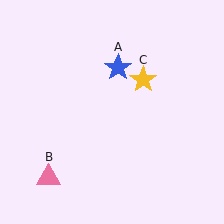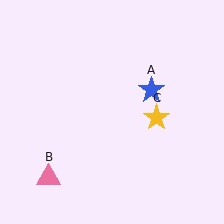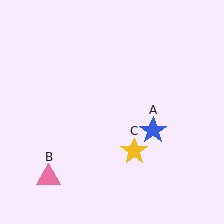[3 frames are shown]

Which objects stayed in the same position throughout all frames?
Pink triangle (object B) remained stationary.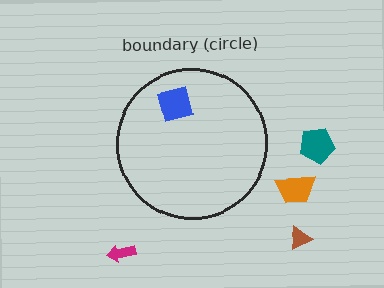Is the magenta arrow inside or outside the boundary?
Outside.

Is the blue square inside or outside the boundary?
Inside.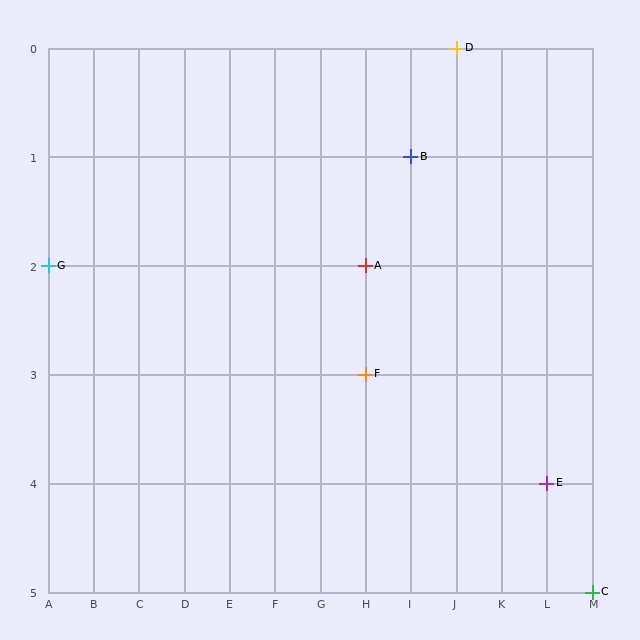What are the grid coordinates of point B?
Point B is at grid coordinates (I, 1).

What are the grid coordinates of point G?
Point G is at grid coordinates (A, 2).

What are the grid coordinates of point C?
Point C is at grid coordinates (M, 5).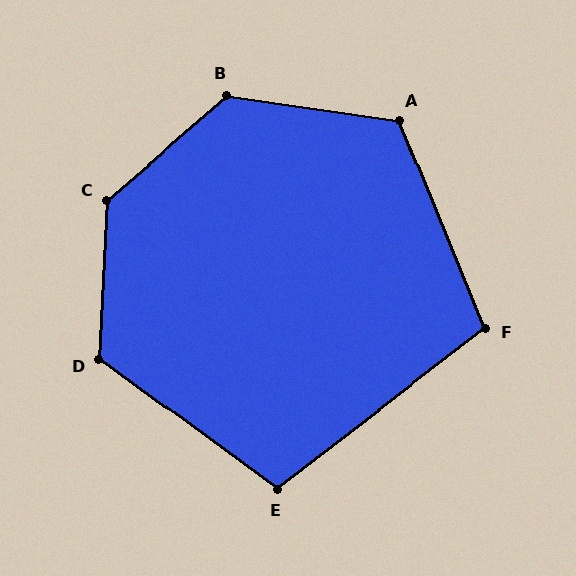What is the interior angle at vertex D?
Approximately 124 degrees (obtuse).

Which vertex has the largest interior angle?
C, at approximately 133 degrees.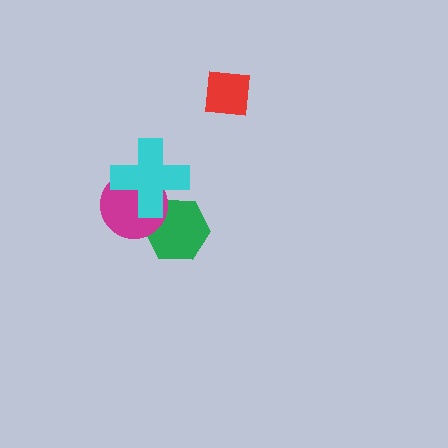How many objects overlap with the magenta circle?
2 objects overlap with the magenta circle.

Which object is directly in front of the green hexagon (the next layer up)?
The magenta circle is directly in front of the green hexagon.